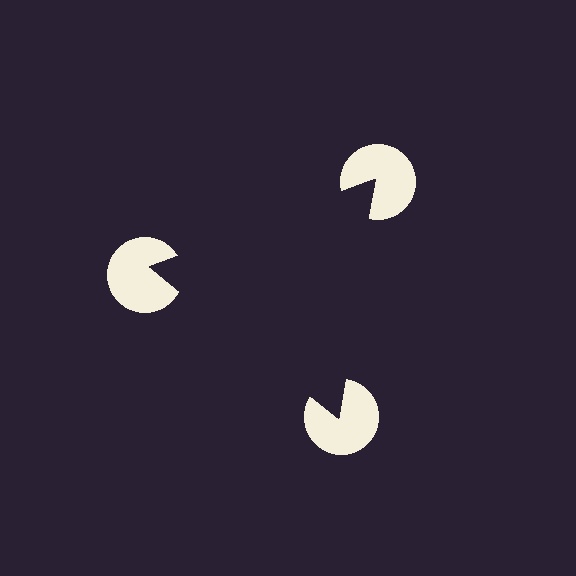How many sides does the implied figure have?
3 sides.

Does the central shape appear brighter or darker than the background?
It typically appears slightly darker than the background, even though no actual brightness change is drawn.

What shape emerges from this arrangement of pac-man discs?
An illusory triangle — its edges are inferred from the aligned wedge cuts in the pac-man discs, not physically drawn.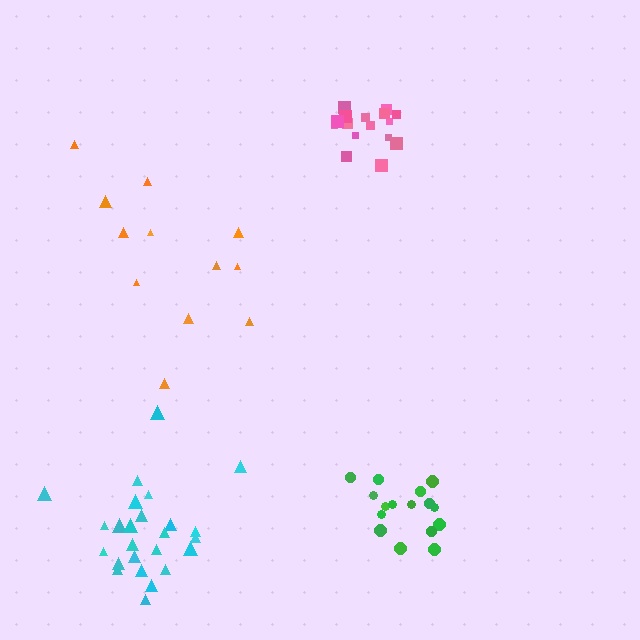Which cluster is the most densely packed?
Pink.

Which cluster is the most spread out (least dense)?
Orange.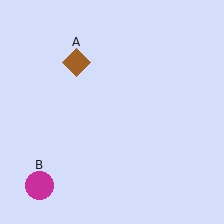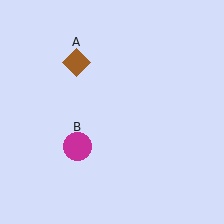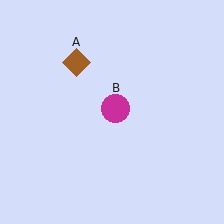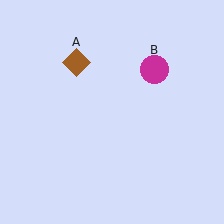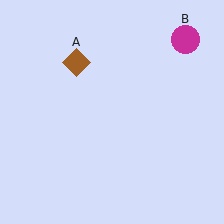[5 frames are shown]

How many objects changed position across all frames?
1 object changed position: magenta circle (object B).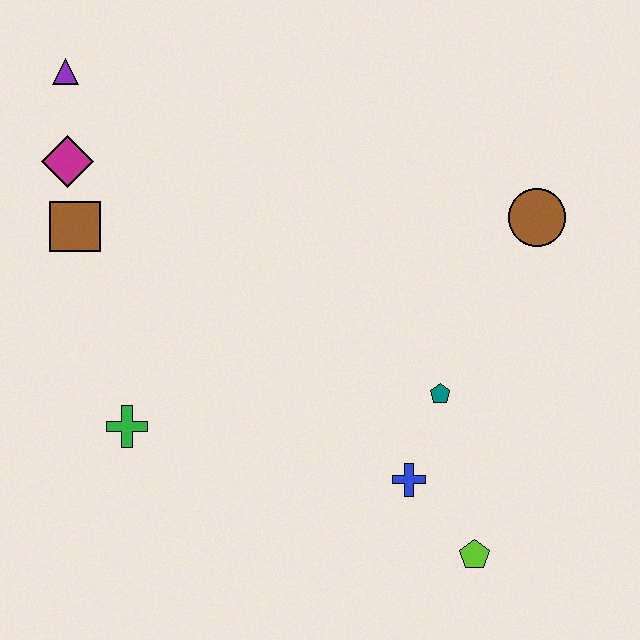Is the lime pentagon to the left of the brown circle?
Yes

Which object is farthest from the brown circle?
The purple triangle is farthest from the brown circle.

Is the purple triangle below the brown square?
No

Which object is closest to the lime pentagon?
The blue cross is closest to the lime pentagon.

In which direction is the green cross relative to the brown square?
The green cross is below the brown square.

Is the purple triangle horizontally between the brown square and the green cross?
No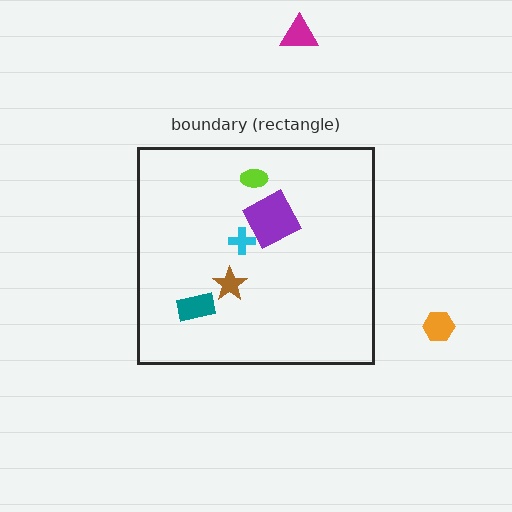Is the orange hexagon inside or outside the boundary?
Outside.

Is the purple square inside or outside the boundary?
Inside.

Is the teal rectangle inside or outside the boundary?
Inside.